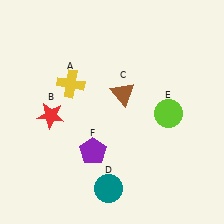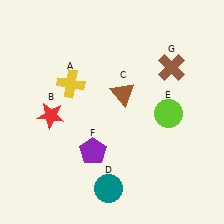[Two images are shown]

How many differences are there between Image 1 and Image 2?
There is 1 difference between the two images.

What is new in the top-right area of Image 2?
A brown cross (G) was added in the top-right area of Image 2.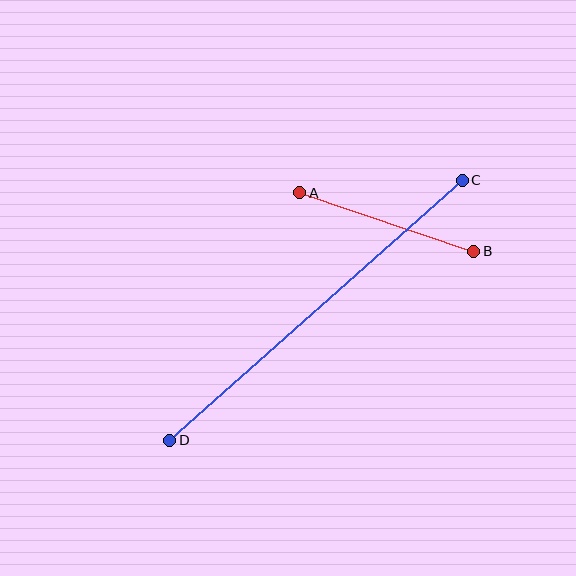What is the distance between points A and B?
The distance is approximately 184 pixels.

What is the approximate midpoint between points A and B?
The midpoint is at approximately (387, 222) pixels.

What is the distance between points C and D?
The distance is approximately 391 pixels.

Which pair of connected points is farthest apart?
Points C and D are farthest apart.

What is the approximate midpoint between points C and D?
The midpoint is at approximately (316, 310) pixels.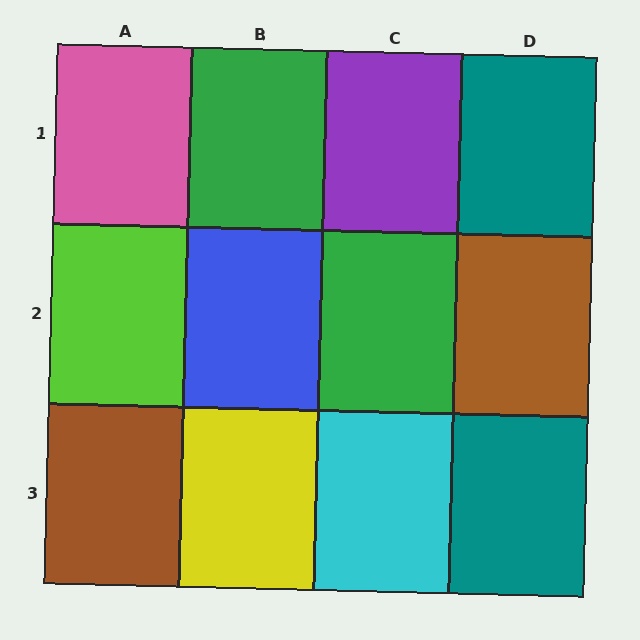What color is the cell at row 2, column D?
Brown.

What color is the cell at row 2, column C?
Green.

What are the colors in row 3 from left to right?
Brown, yellow, cyan, teal.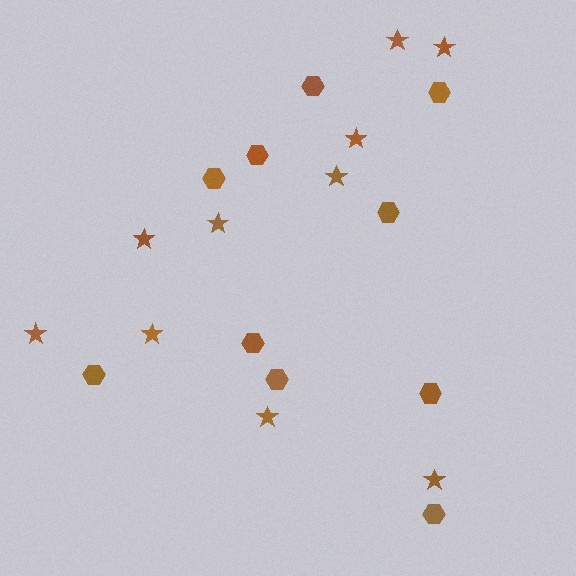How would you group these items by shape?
There are 2 groups: one group of hexagons (10) and one group of stars (10).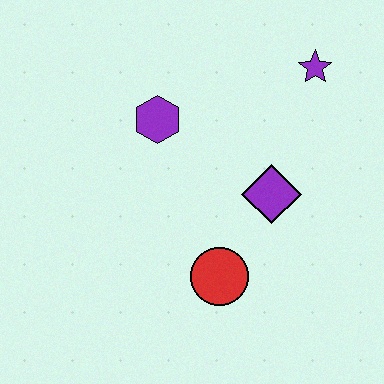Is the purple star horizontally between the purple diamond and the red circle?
No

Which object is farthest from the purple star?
The red circle is farthest from the purple star.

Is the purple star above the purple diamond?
Yes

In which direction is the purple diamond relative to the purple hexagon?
The purple diamond is to the right of the purple hexagon.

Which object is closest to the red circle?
The purple diamond is closest to the red circle.